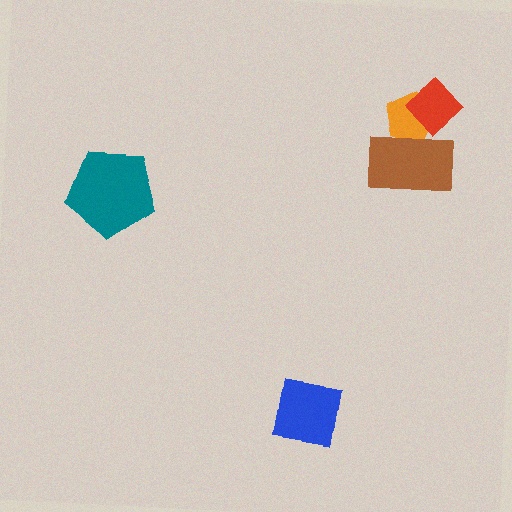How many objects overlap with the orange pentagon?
2 objects overlap with the orange pentagon.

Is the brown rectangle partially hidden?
Yes, it is partially covered by another shape.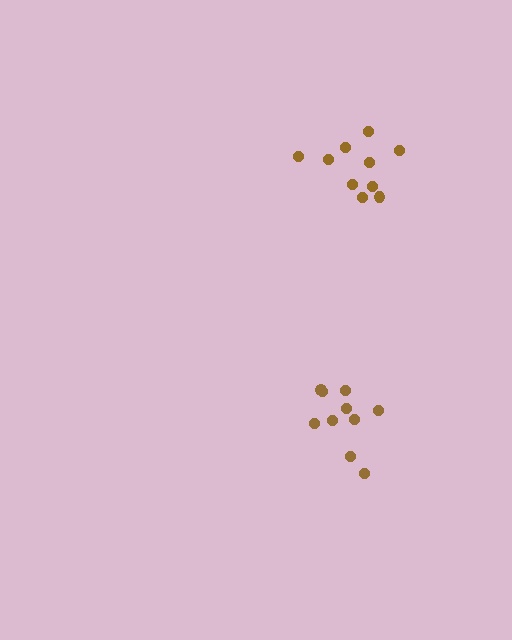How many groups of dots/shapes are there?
There are 2 groups.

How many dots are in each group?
Group 1: 10 dots, Group 2: 10 dots (20 total).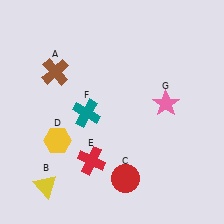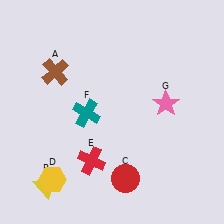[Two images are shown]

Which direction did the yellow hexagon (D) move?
The yellow hexagon (D) moved down.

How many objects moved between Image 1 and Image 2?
1 object moved between the two images.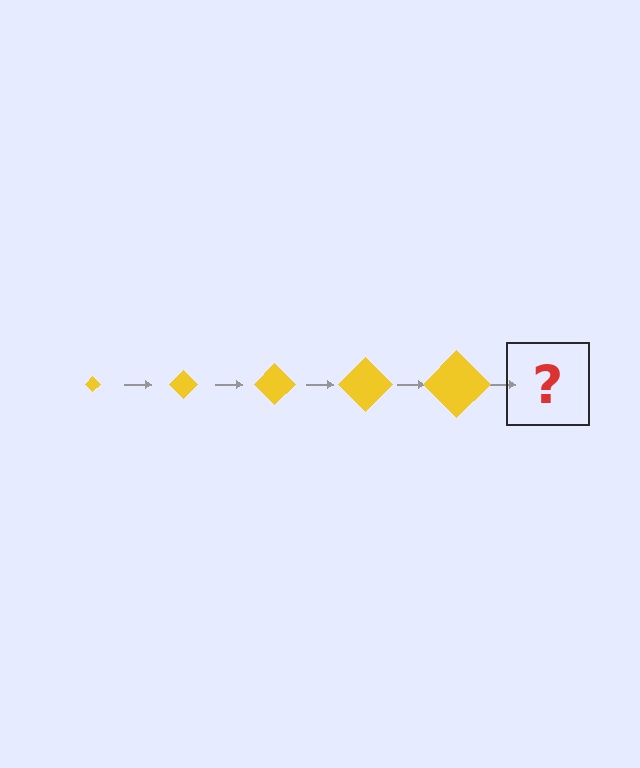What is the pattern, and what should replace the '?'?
The pattern is that the diamond gets progressively larger each step. The '?' should be a yellow diamond, larger than the previous one.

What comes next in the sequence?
The next element should be a yellow diamond, larger than the previous one.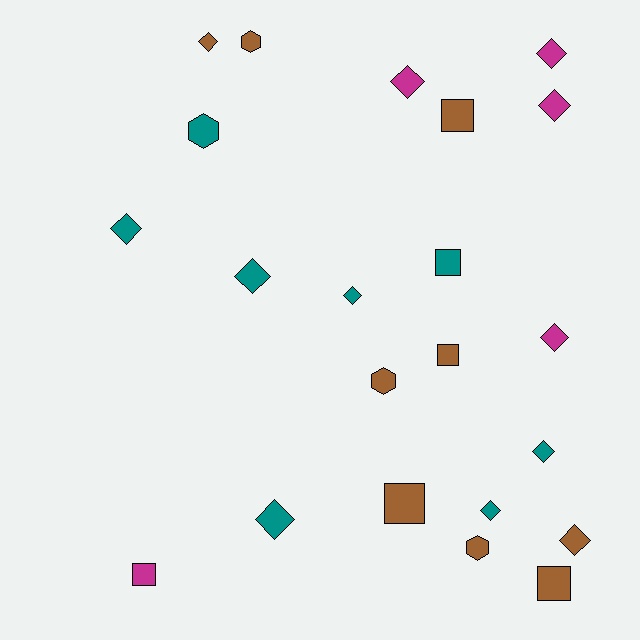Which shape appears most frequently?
Diamond, with 12 objects.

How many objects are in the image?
There are 22 objects.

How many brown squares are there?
There are 4 brown squares.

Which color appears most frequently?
Brown, with 9 objects.